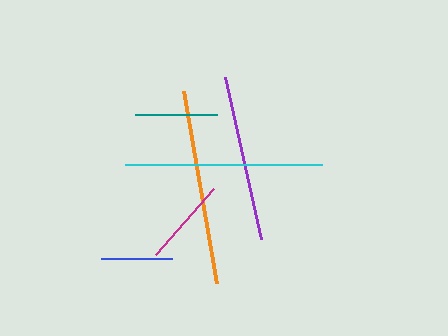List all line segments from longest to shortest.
From longest to shortest: cyan, orange, purple, magenta, teal, blue.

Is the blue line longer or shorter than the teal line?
The teal line is longer than the blue line.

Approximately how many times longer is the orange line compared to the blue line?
The orange line is approximately 2.7 times the length of the blue line.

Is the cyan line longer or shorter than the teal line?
The cyan line is longer than the teal line.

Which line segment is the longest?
The cyan line is the longest at approximately 196 pixels.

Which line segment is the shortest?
The blue line is the shortest at approximately 71 pixels.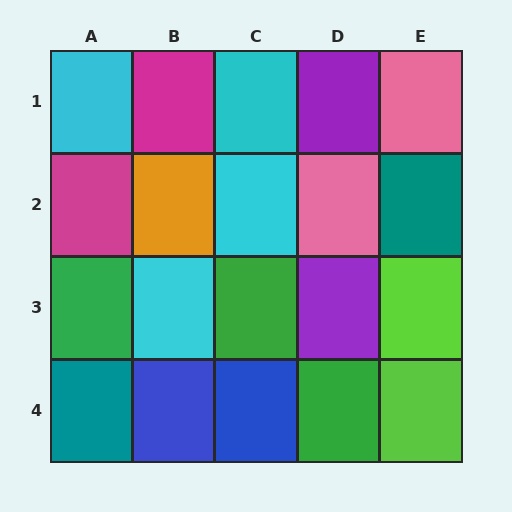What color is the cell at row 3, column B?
Cyan.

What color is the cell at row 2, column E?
Teal.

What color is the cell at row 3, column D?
Purple.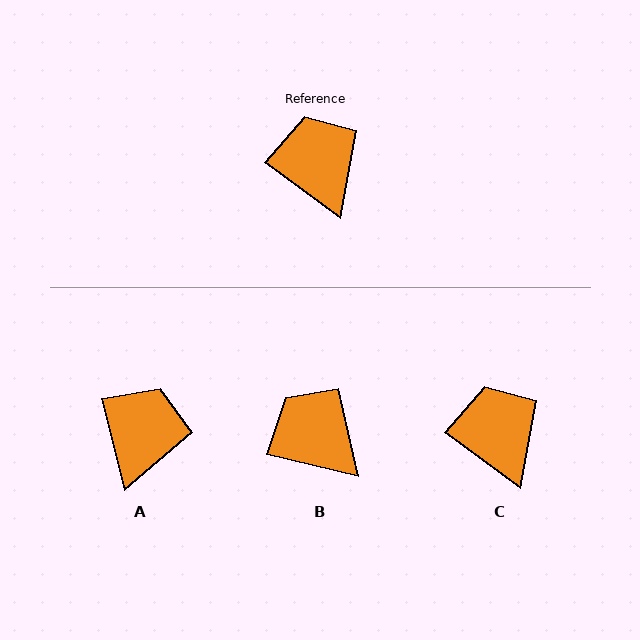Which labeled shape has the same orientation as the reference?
C.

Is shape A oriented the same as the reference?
No, it is off by about 39 degrees.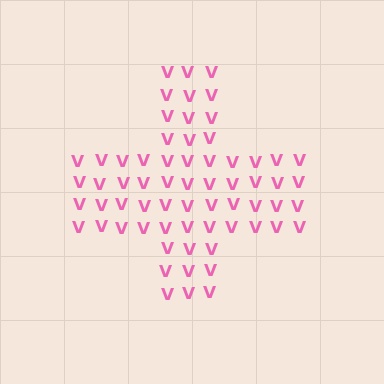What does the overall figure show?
The overall figure shows a cross.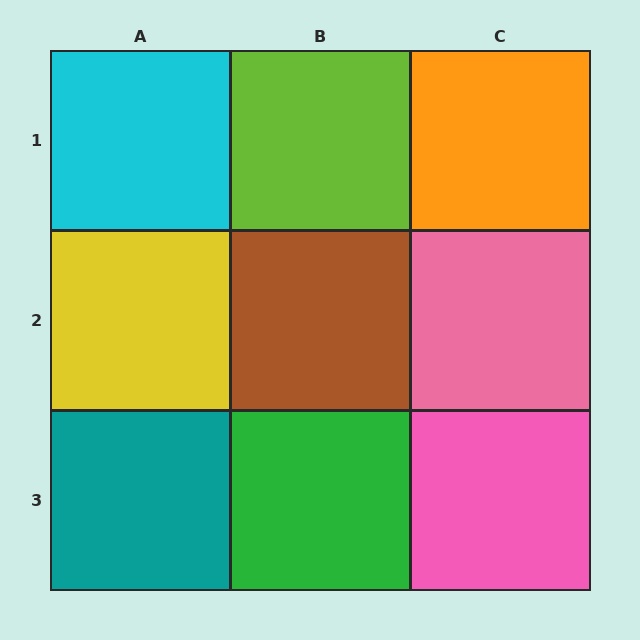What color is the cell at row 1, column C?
Orange.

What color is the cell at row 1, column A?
Cyan.